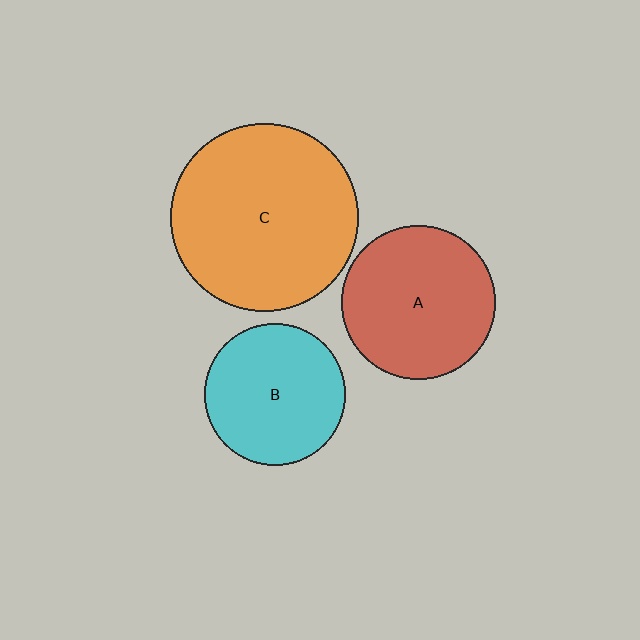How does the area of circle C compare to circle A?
Approximately 1.5 times.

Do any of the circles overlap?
No, none of the circles overlap.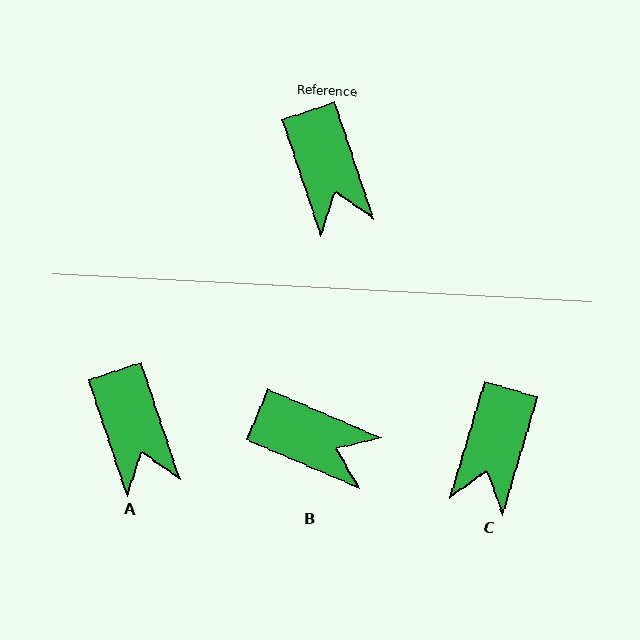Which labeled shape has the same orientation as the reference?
A.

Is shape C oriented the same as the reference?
No, it is off by about 35 degrees.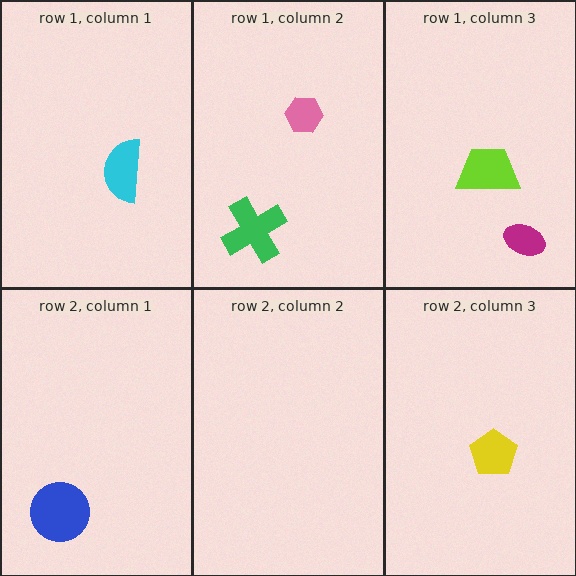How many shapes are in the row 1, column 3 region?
2.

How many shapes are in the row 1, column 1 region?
1.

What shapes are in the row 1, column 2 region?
The pink hexagon, the green cross.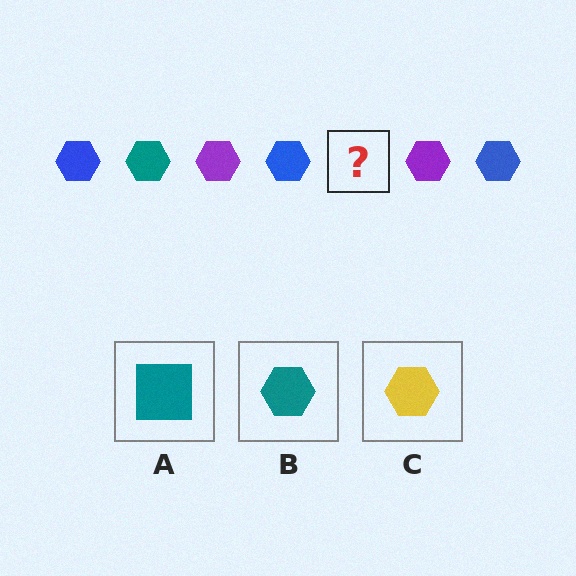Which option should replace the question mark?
Option B.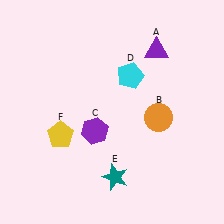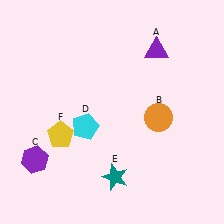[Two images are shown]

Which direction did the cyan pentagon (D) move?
The cyan pentagon (D) moved down.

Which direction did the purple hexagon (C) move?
The purple hexagon (C) moved left.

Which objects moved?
The objects that moved are: the purple hexagon (C), the cyan pentagon (D).